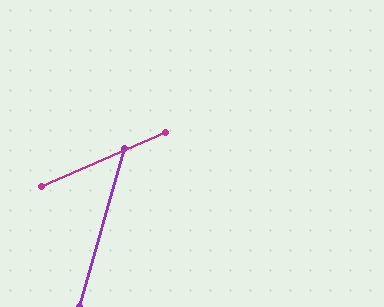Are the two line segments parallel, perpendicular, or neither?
Neither parallel nor perpendicular — they differ by about 51°.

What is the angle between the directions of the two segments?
Approximately 51 degrees.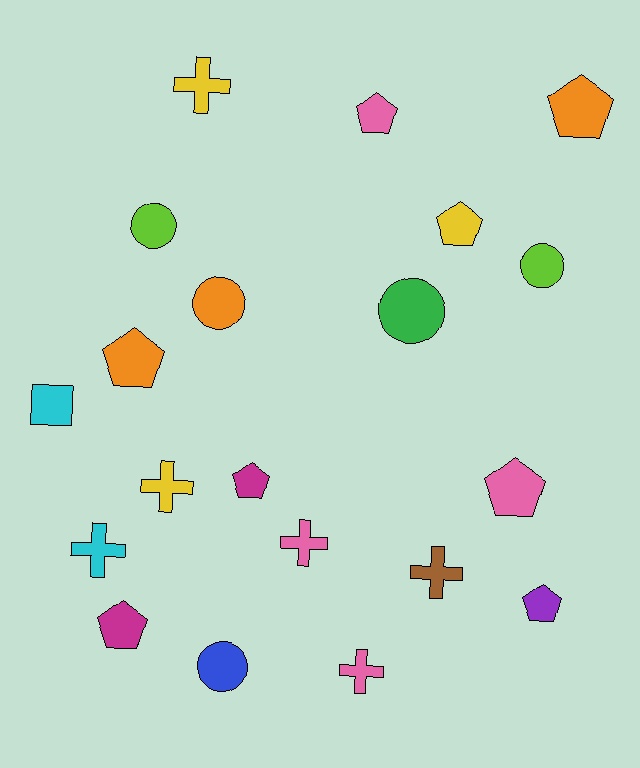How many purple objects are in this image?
There is 1 purple object.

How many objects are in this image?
There are 20 objects.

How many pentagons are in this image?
There are 8 pentagons.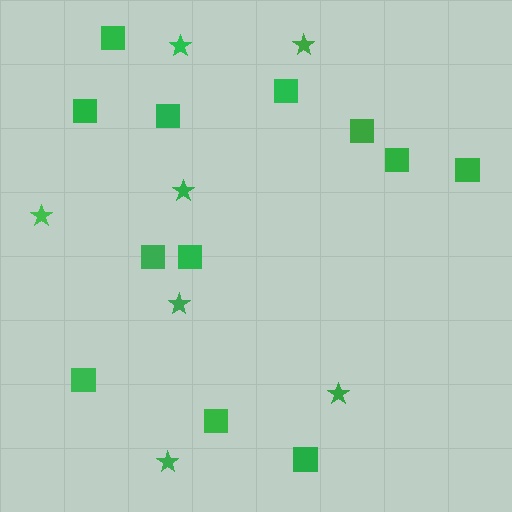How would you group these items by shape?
There are 2 groups: one group of squares (12) and one group of stars (7).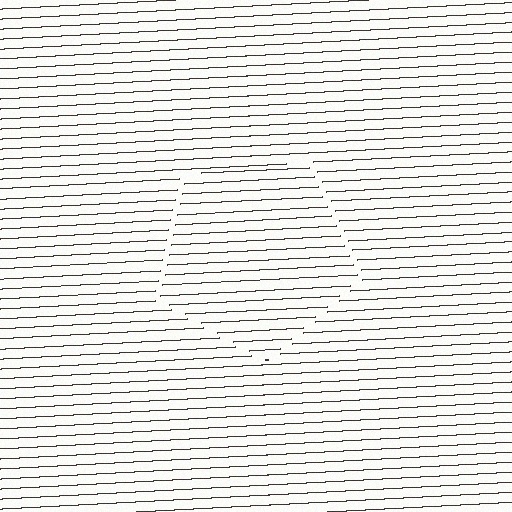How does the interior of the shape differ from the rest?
The interior of the shape contains the same grating, shifted by half a period — the contour is defined by the phase discontinuity where line-ends from the inner and outer gratings abut.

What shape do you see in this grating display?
An illusory pentagon. The interior of the shape contains the same grating, shifted by half a period — the contour is defined by the phase discontinuity where line-ends from the inner and outer gratings abut.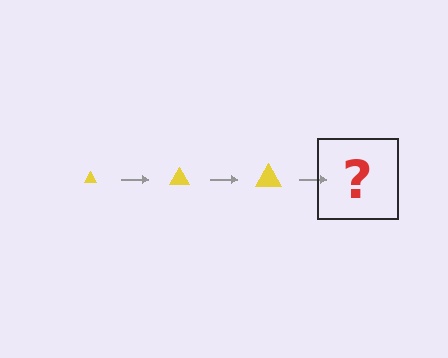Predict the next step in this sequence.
The next step is a yellow triangle, larger than the previous one.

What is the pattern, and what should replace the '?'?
The pattern is that the triangle gets progressively larger each step. The '?' should be a yellow triangle, larger than the previous one.